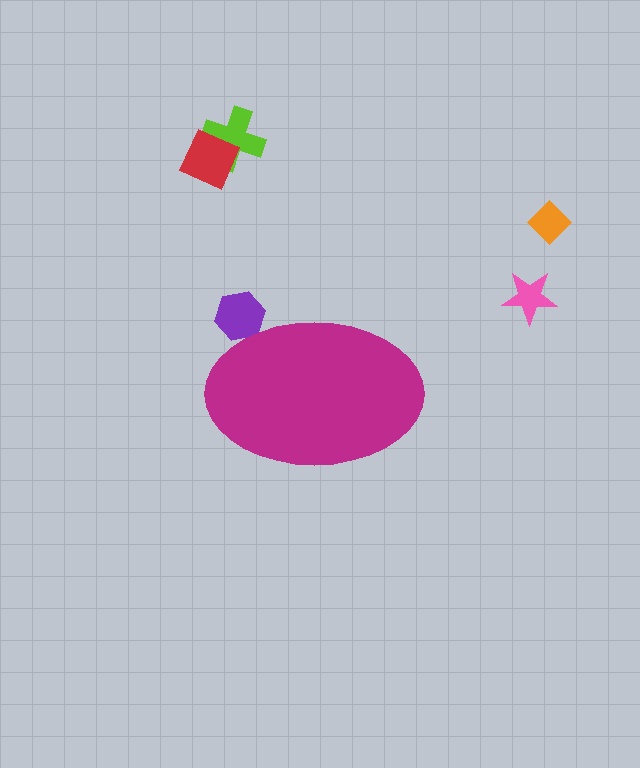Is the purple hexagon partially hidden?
Yes, the purple hexagon is partially hidden behind the magenta ellipse.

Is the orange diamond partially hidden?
No, the orange diamond is fully visible.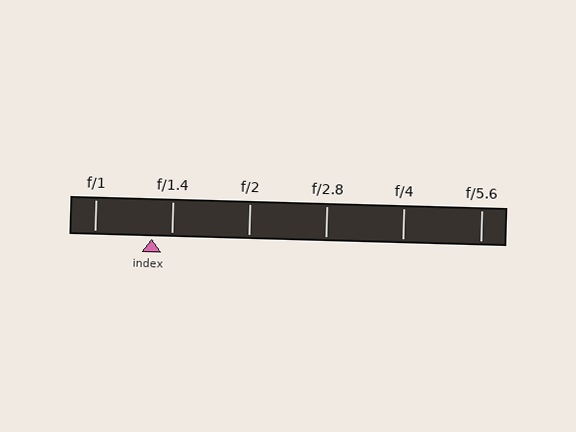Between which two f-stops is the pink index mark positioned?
The index mark is between f/1 and f/1.4.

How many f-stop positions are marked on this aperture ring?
There are 6 f-stop positions marked.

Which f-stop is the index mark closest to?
The index mark is closest to f/1.4.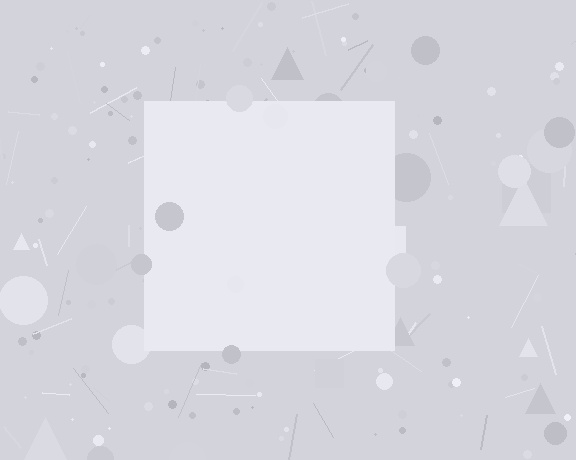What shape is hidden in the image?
A square is hidden in the image.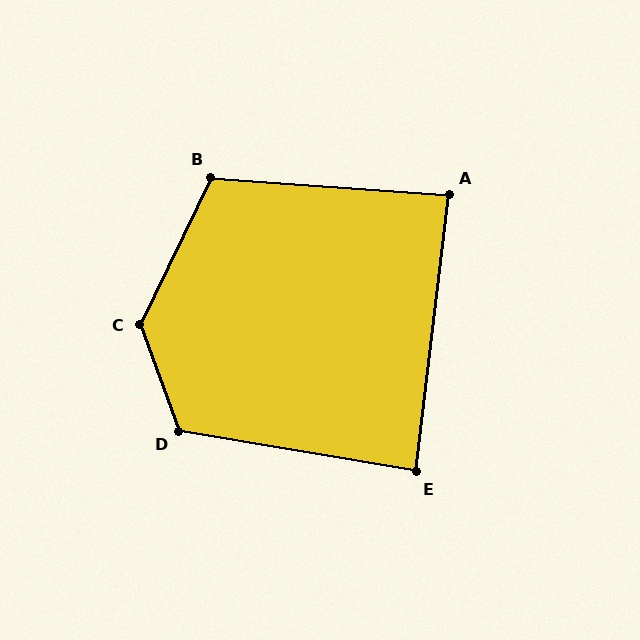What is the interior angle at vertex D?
Approximately 120 degrees (obtuse).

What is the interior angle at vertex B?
Approximately 111 degrees (obtuse).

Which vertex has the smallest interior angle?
E, at approximately 87 degrees.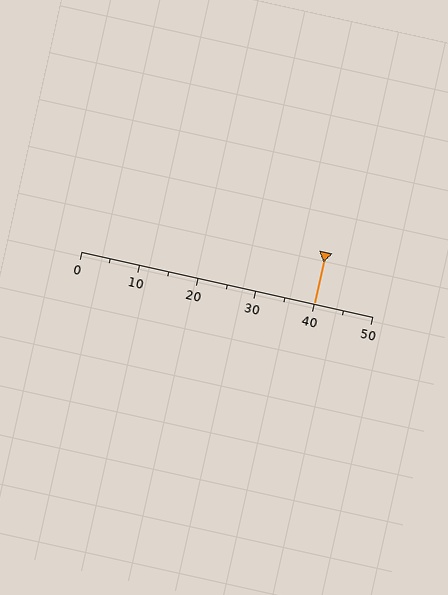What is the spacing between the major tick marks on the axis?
The major ticks are spaced 10 apart.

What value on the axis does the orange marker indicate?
The marker indicates approximately 40.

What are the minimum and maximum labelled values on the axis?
The axis runs from 0 to 50.